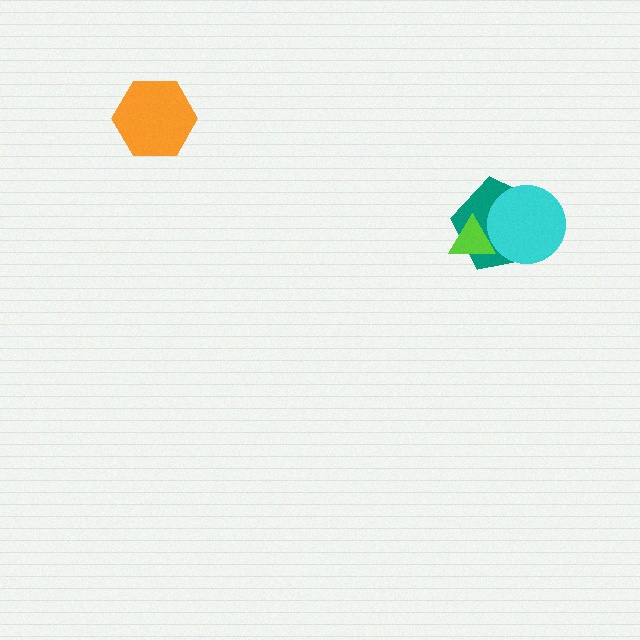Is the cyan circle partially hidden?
Yes, it is partially covered by another shape.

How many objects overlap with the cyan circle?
2 objects overlap with the cyan circle.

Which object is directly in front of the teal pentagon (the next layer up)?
The cyan circle is directly in front of the teal pentagon.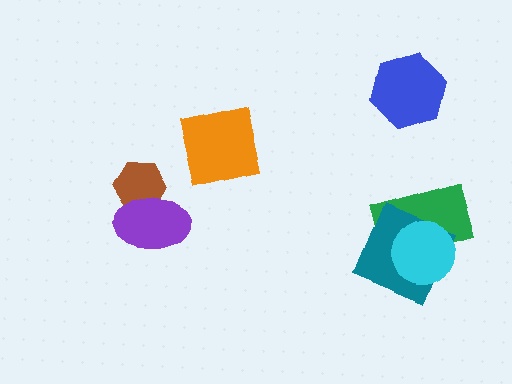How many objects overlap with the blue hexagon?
0 objects overlap with the blue hexagon.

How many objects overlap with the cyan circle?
2 objects overlap with the cyan circle.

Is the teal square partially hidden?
Yes, it is partially covered by another shape.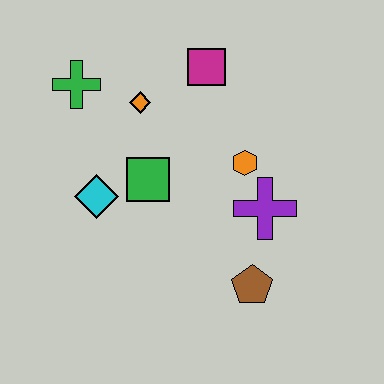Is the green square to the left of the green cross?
No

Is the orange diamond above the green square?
Yes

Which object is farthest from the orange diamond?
The brown pentagon is farthest from the orange diamond.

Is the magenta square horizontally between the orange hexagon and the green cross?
Yes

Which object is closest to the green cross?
The orange diamond is closest to the green cross.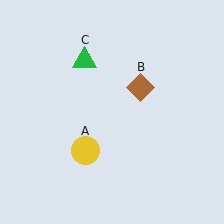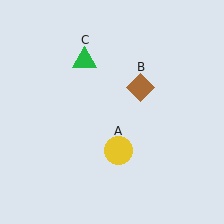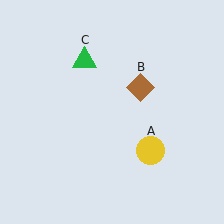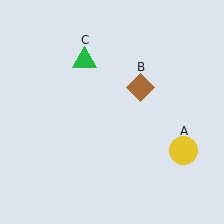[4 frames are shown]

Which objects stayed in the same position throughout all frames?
Brown diamond (object B) and green triangle (object C) remained stationary.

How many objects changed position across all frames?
1 object changed position: yellow circle (object A).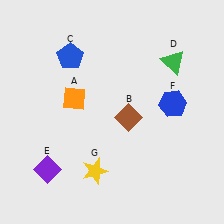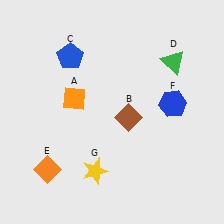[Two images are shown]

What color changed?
The diamond (E) changed from purple in Image 1 to orange in Image 2.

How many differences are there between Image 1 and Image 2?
There is 1 difference between the two images.